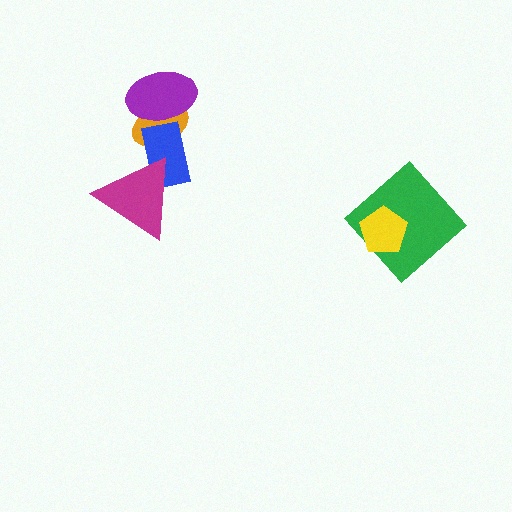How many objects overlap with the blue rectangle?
3 objects overlap with the blue rectangle.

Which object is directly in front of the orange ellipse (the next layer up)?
The purple ellipse is directly in front of the orange ellipse.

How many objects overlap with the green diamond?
1 object overlaps with the green diamond.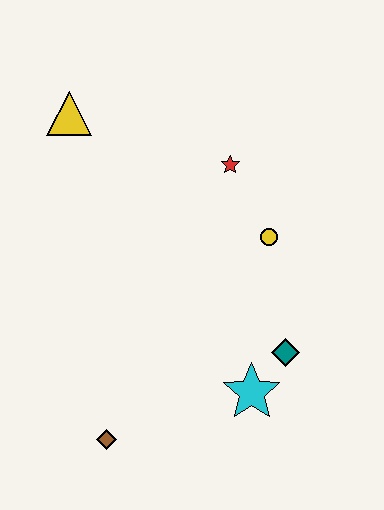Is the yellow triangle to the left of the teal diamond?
Yes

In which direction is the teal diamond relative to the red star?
The teal diamond is below the red star.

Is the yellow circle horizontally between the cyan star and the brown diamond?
No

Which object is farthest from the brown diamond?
The yellow triangle is farthest from the brown diamond.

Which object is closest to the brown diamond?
The cyan star is closest to the brown diamond.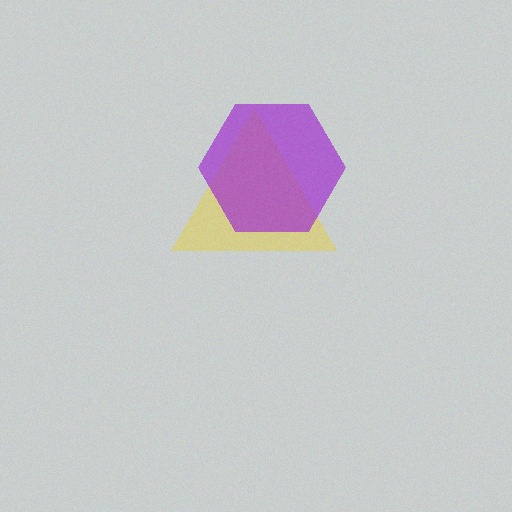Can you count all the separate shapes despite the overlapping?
Yes, there are 2 separate shapes.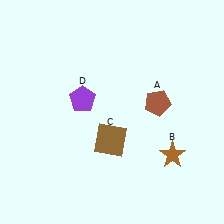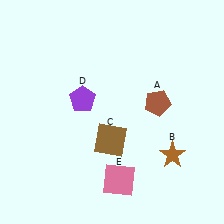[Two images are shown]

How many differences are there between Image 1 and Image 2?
There is 1 difference between the two images.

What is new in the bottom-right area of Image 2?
A pink square (E) was added in the bottom-right area of Image 2.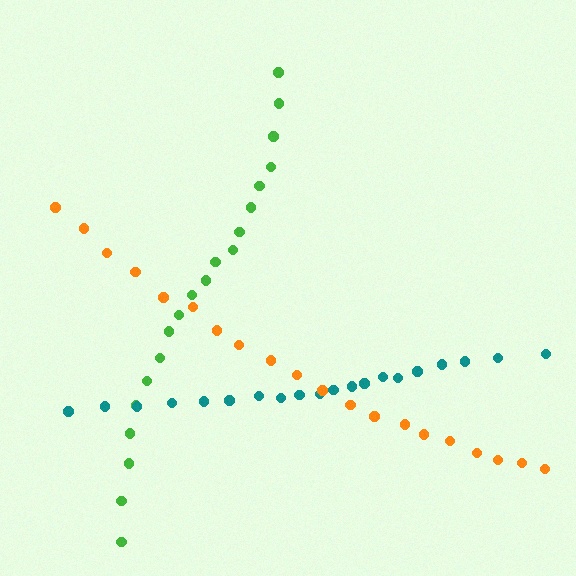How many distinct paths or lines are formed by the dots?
There are 3 distinct paths.